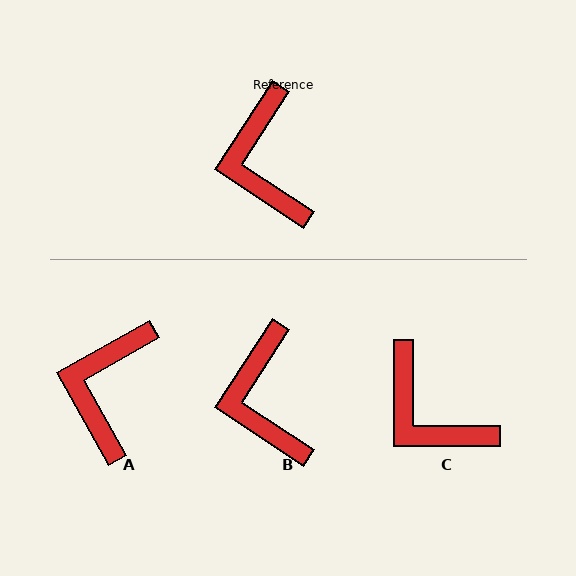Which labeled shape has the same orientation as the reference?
B.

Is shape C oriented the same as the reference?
No, it is off by about 34 degrees.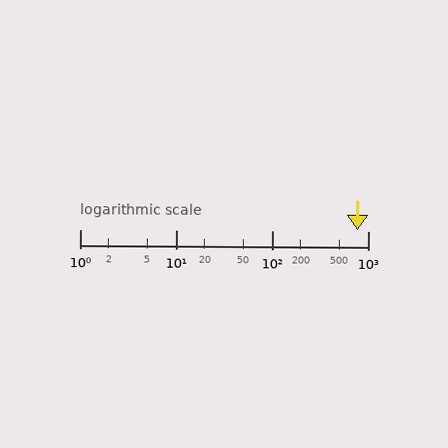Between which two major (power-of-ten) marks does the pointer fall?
The pointer is between 100 and 1000.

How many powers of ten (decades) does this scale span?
The scale spans 3 decades, from 1 to 1000.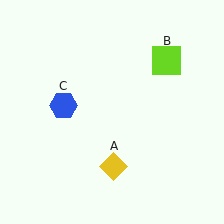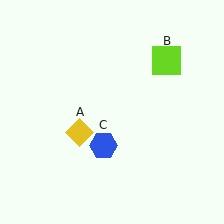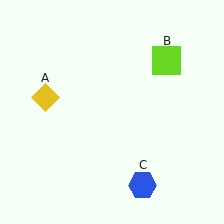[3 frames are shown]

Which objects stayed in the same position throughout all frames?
Lime square (object B) remained stationary.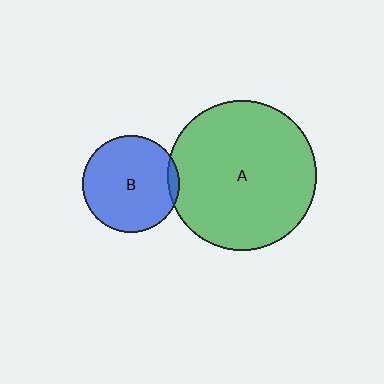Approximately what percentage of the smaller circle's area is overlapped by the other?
Approximately 5%.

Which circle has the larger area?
Circle A (green).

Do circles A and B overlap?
Yes.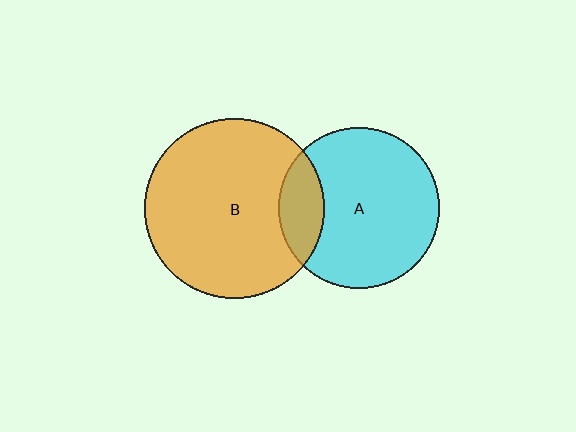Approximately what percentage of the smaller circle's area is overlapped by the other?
Approximately 20%.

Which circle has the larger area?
Circle B (orange).